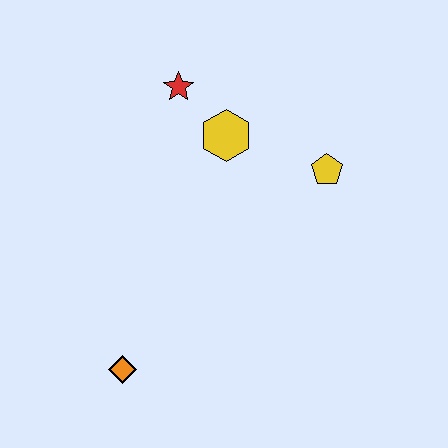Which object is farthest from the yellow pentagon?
The orange diamond is farthest from the yellow pentagon.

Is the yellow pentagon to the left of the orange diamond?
No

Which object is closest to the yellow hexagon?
The red star is closest to the yellow hexagon.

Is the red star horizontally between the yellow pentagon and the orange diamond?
Yes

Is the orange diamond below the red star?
Yes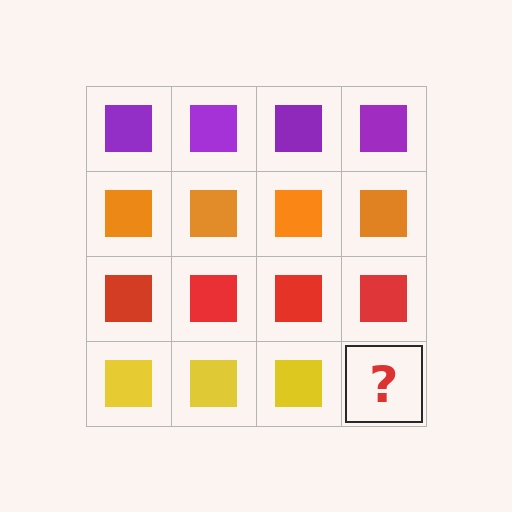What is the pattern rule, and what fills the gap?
The rule is that each row has a consistent color. The gap should be filled with a yellow square.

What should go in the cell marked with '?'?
The missing cell should contain a yellow square.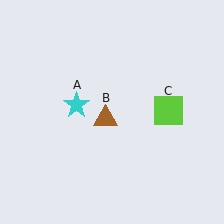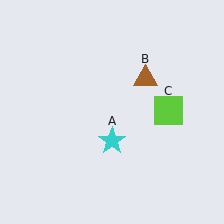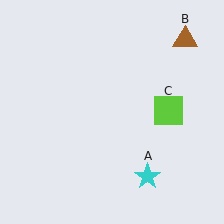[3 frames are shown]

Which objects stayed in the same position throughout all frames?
Lime square (object C) remained stationary.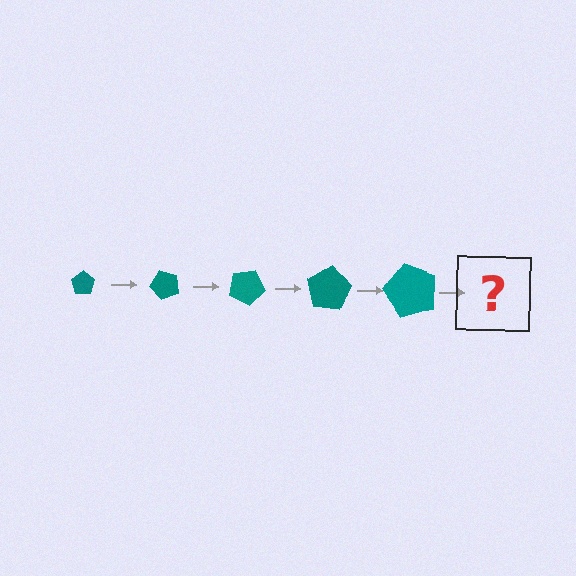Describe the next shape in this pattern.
It should be a pentagon, larger than the previous one and rotated 250 degrees from the start.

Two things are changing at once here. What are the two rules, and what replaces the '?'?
The two rules are that the pentagon grows larger each step and it rotates 50 degrees each step. The '?' should be a pentagon, larger than the previous one and rotated 250 degrees from the start.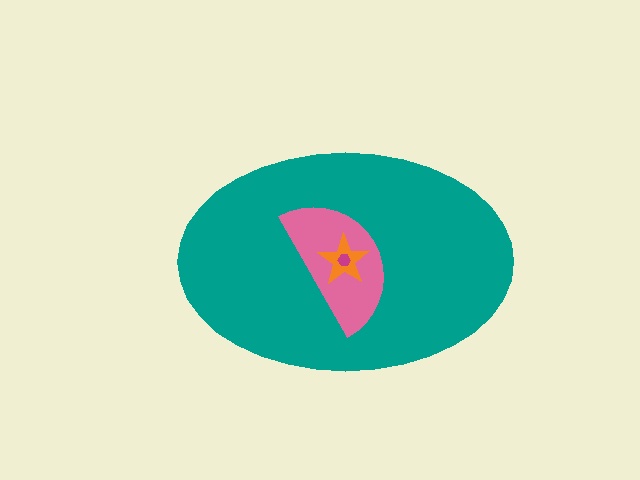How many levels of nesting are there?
4.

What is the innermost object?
The magenta hexagon.